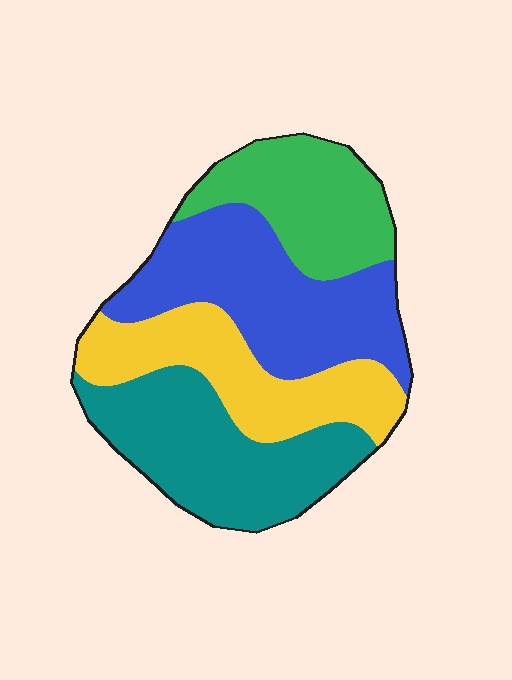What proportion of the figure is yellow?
Yellow covers 23% of the figure.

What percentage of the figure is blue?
Blue covers about 30% of the figure.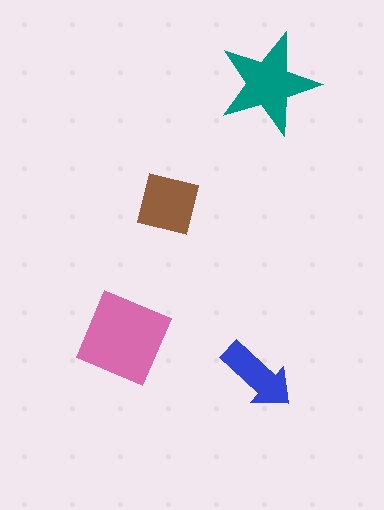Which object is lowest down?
The blue arrow is bottommost.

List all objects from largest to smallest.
The pink diamond, the teal star, the brown square, the blue arrow.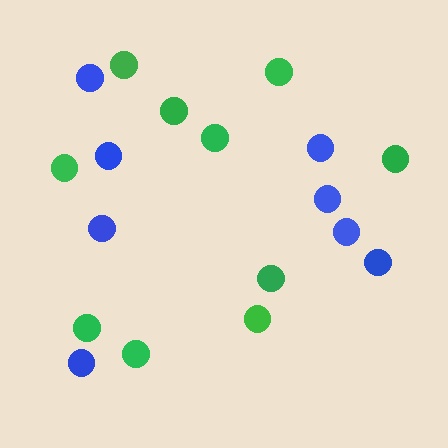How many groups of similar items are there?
There are 2 groups: one group of green circles (10) and one group of blue circles (8).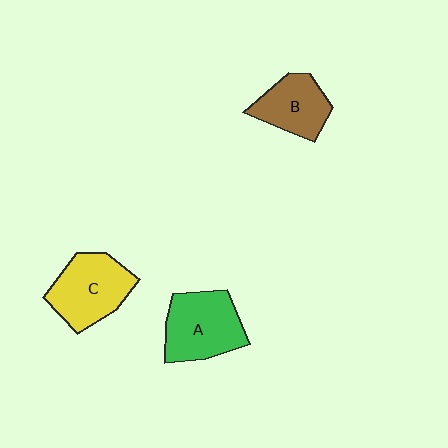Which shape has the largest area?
Shape A (green).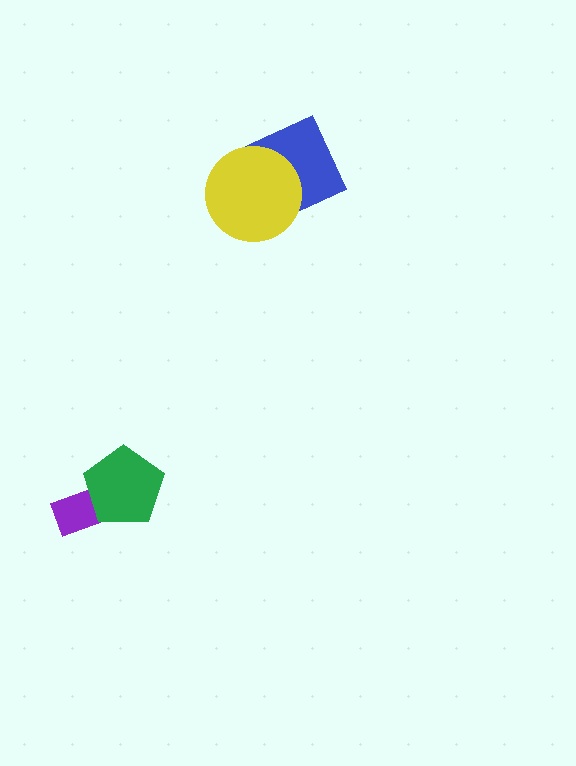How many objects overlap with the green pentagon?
1 object overlaps with the green pentagon.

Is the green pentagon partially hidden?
No, no other shape covers it.